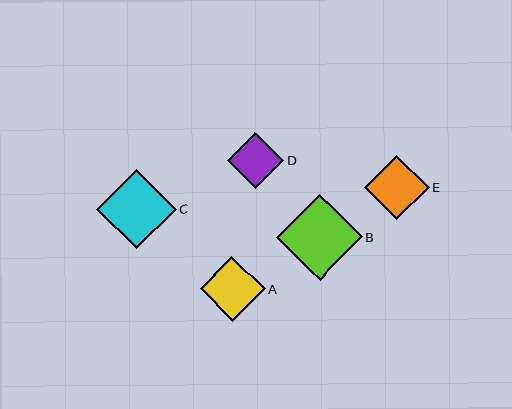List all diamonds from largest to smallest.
From largest to smallest: B, C, A, E, D.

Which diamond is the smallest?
Diamond D is the smallest with a size of approximately 56 pixels.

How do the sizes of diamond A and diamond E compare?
Diamond A and diamond E are approximately the same size.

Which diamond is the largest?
Diamond B is the largest with a size of approximately 86 pixels.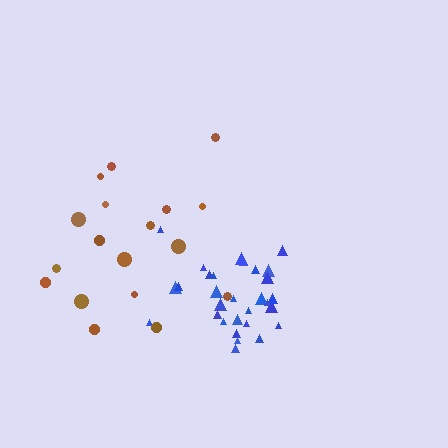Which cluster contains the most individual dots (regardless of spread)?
Blue (30).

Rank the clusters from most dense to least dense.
blue, brown.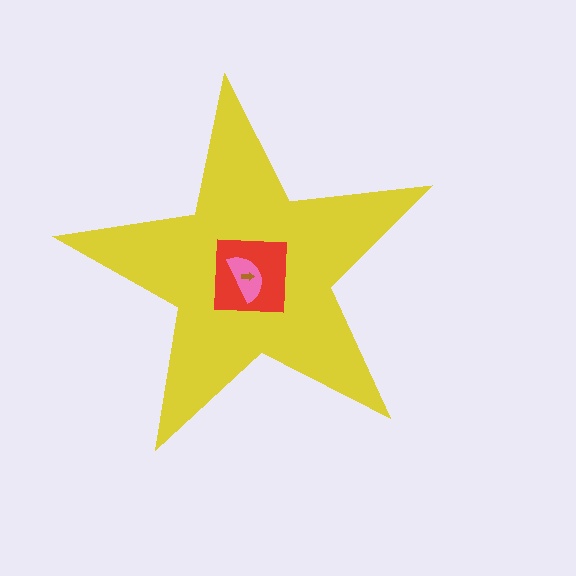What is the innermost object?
The brown arrow.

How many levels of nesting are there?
4.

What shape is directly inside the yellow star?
The red square.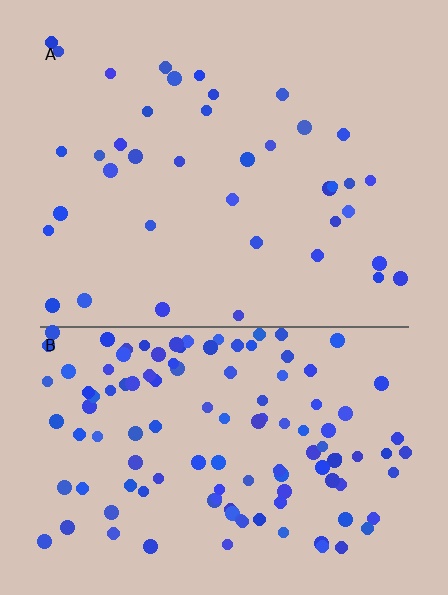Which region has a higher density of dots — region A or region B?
B (the bottom).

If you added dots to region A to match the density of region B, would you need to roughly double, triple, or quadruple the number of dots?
Approximately triple.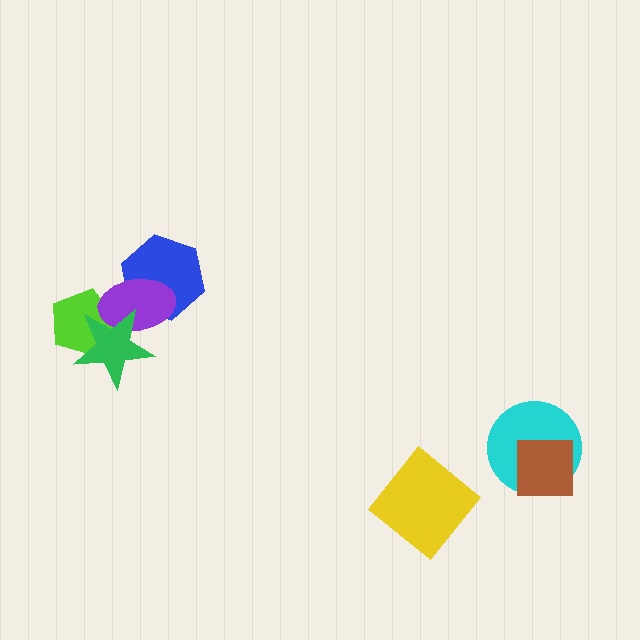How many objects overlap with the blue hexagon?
1 object overlaps with the blue hexagon.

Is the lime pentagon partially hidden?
Yes, it is partially covered by another shape.